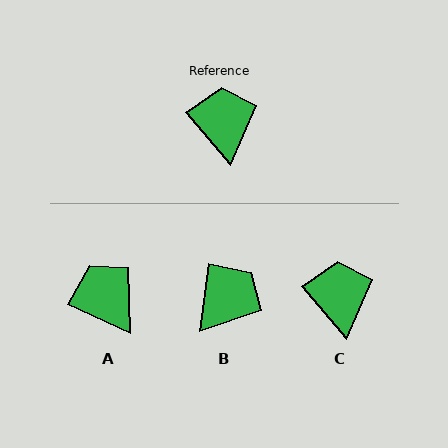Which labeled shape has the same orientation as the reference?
C.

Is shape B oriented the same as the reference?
No, it is off by about 48 degrees.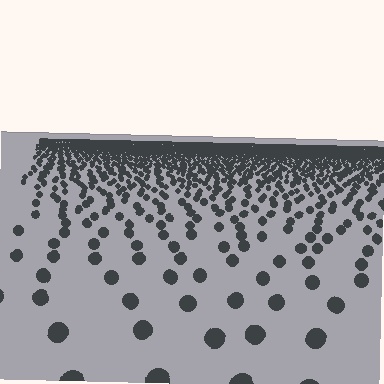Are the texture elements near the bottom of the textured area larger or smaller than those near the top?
Larger. Near the bottom, elements are closer to the viewer and appear at a bigger on-screen size.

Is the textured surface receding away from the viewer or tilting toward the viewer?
The surface is receding away from the viewer. Texture elements get smaller and denser toward the top.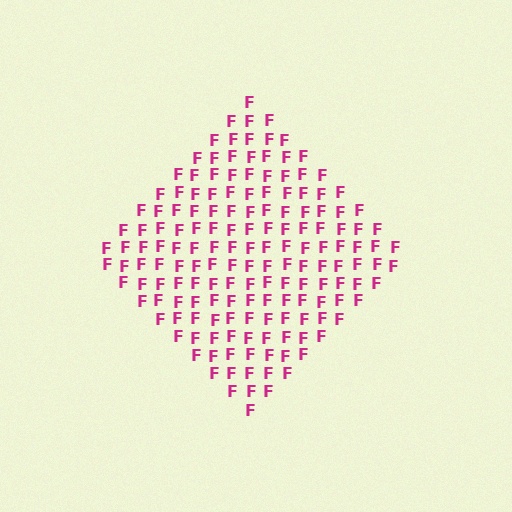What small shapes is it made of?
It is made of small letter F's.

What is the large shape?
The large shape is a diamond.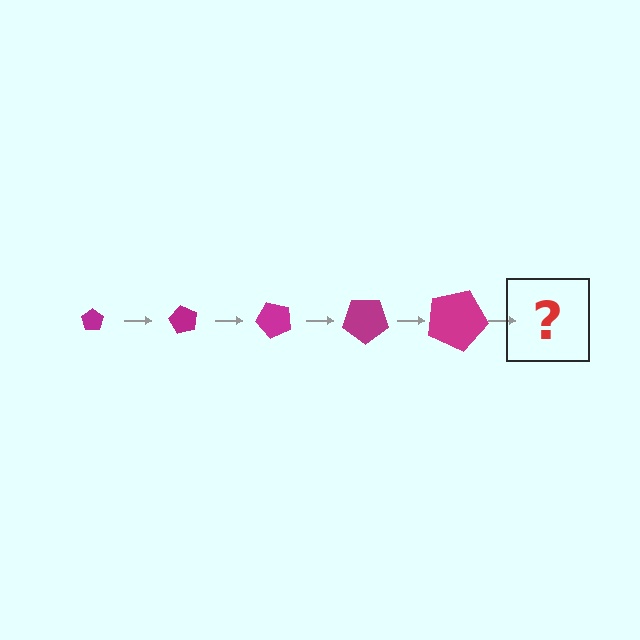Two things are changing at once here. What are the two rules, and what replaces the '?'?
The two rules are that the pentagon grows larger each step and it rotates 60 degrees each step. The '?' should be a pentagon, larger than the previous one and rotated 300 degrees from the start.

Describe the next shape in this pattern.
It should be a pentagon, larger than the previous one and rotated 300 degrees from the start.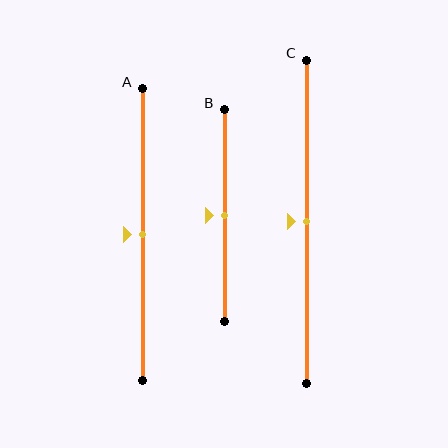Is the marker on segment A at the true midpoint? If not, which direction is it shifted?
Yes, the marker on segment A is at the true midpoint.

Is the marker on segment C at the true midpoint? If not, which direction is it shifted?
Yes, the marker on segment C is at the true midpoint.